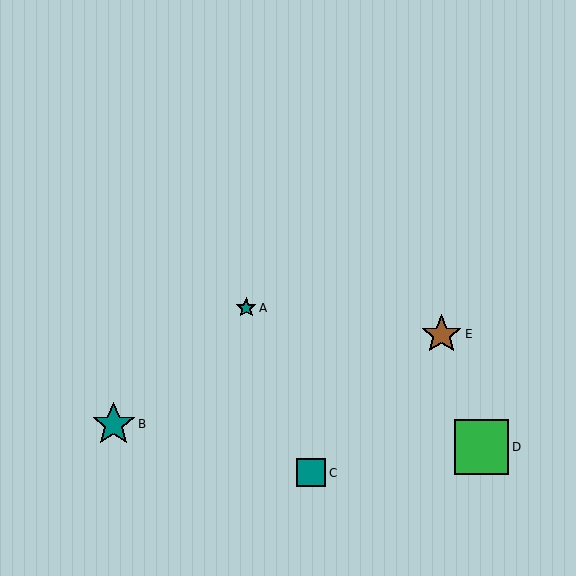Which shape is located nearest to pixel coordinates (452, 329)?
The brown star (labeled E) at (442, 334) is nearest to that location.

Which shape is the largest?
The green square (labeled D) is the largest.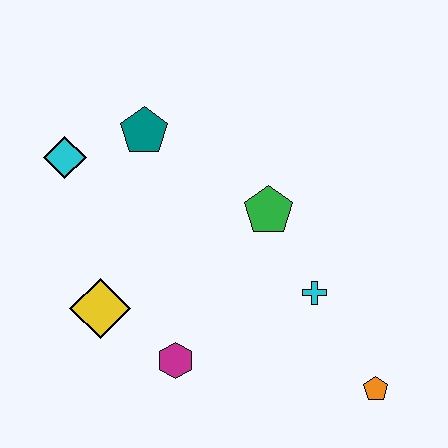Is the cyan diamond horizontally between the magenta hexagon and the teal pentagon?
No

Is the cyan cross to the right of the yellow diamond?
Yes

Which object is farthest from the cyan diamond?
The orange pentagon is farthest from the cyan diamond.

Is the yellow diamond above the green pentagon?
No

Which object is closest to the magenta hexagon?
The yellow diamond is closest to the magenta hexagon.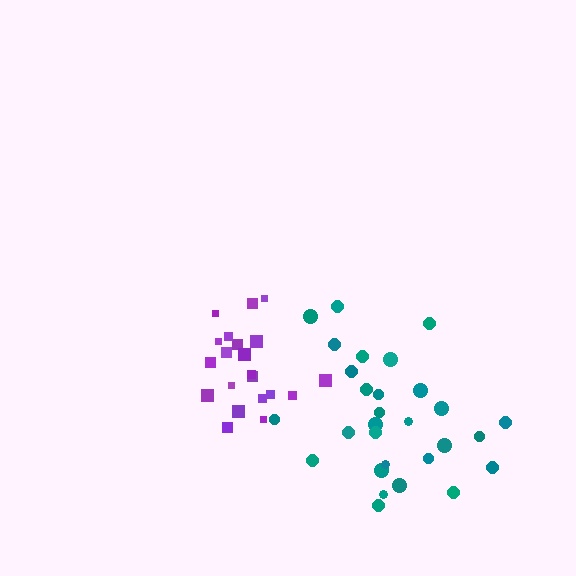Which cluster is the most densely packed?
Purple.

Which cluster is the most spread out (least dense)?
Teal.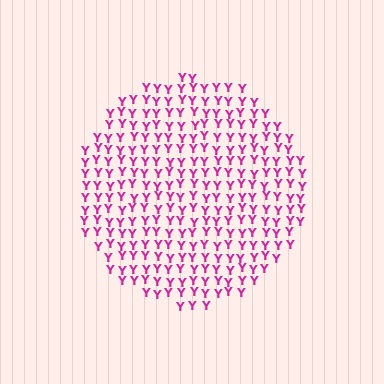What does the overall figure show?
The overall figure shows a circle.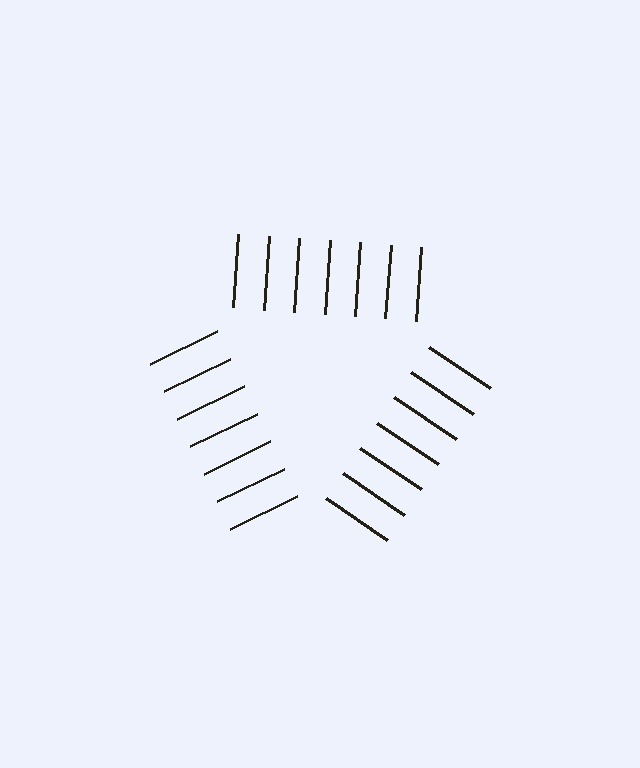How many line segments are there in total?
21 — 7 along each of the 3 edges.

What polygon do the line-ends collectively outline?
An illusory triangle — the line segments terminate on its edges but no continuous stroke is drawn.